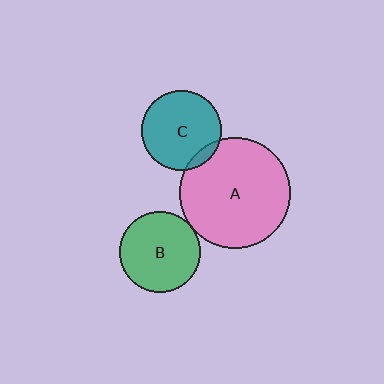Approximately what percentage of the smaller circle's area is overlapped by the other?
Approximately 10%.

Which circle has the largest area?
Circle A (pink).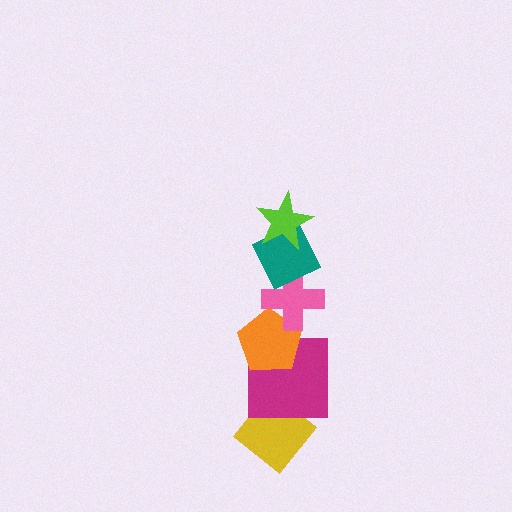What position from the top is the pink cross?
The pink cross is 3rd from the top.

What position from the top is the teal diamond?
The teal diamond is 2nd from the top.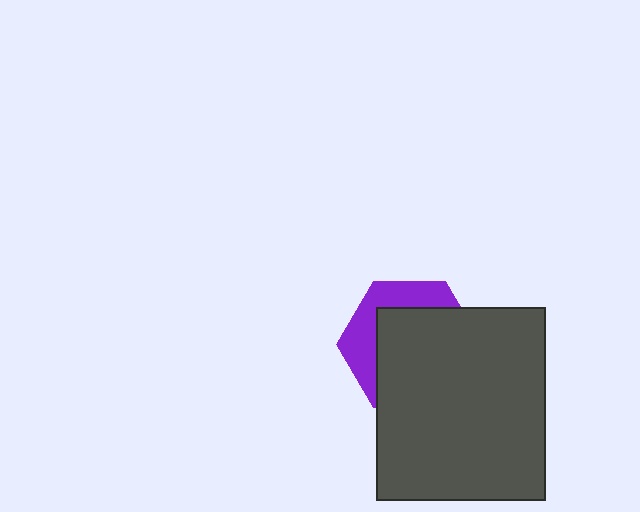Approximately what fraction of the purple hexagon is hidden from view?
Roughly 66% of the purple hexagon is hidden behind the dark gray rectangle.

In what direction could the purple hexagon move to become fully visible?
The purple hexagon could move toward the upper-left. That would shift it out from behind the dark gray rectangle entirely.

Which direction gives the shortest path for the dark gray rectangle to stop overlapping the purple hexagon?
Moving toward the lower-right gives the shortest separation.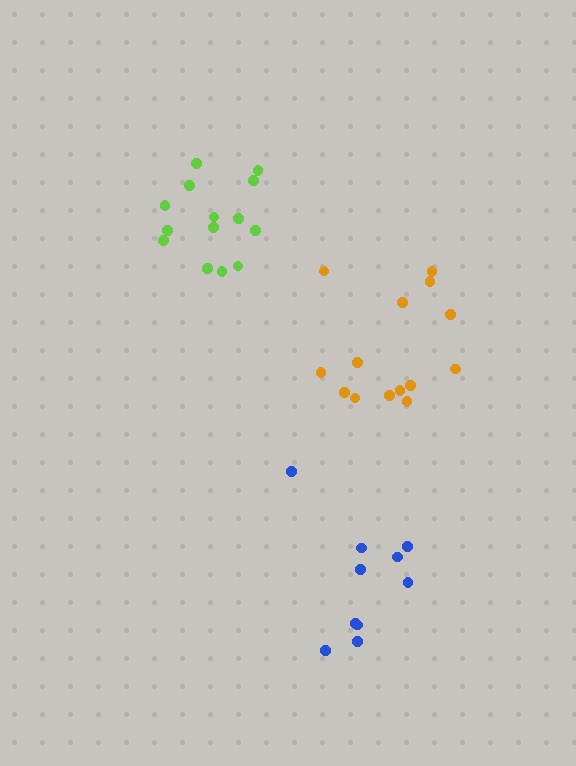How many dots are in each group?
Group 1: 10 dots, Group 2: 14 dots, Group 3: 14 dots (38 total).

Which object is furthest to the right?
The orange cluster is rightmost.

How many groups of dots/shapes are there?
There are 3 groups.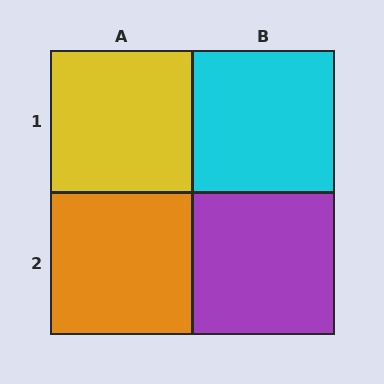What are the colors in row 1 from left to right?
Yellow, cyan.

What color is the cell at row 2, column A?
Orange.